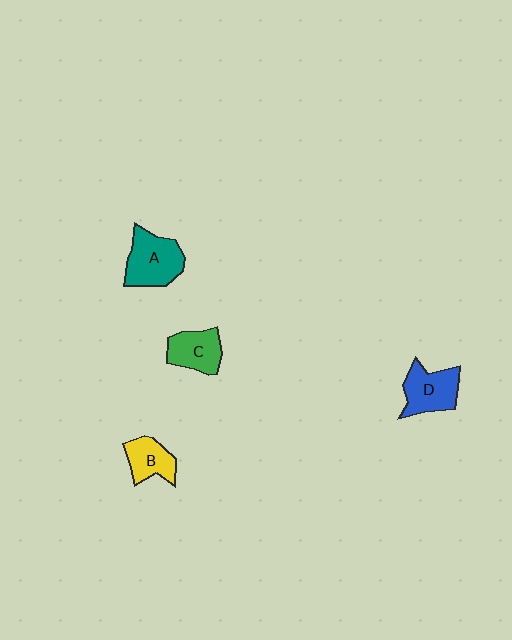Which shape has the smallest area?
Shape B (yellow).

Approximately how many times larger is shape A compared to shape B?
Approximately 1.5 times.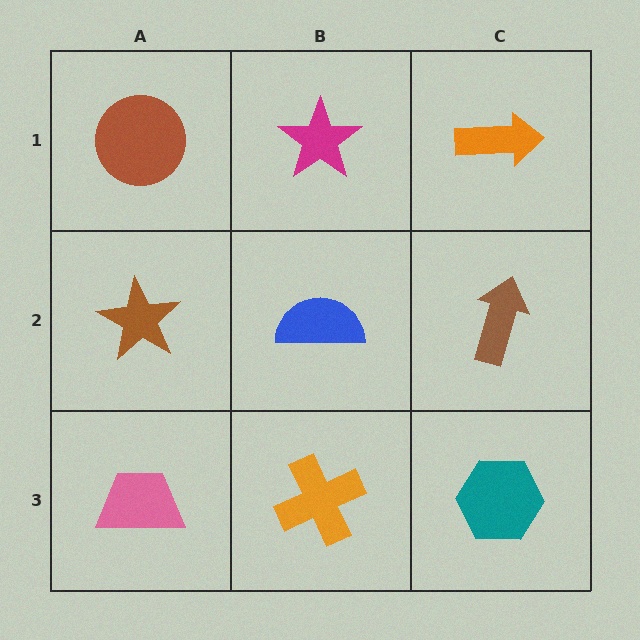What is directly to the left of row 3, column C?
An orange cross.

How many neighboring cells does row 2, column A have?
3.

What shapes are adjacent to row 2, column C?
An orange arrow (row 1, column C), a teal hexagon (row 3, column C), a blue semicircle (row 2, column B).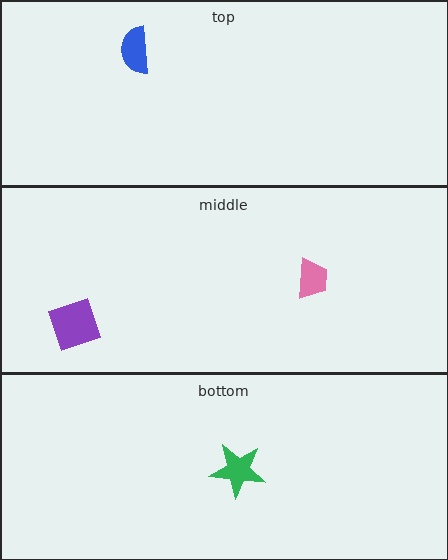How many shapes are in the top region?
1.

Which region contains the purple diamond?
The middle region.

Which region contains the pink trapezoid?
The middle region.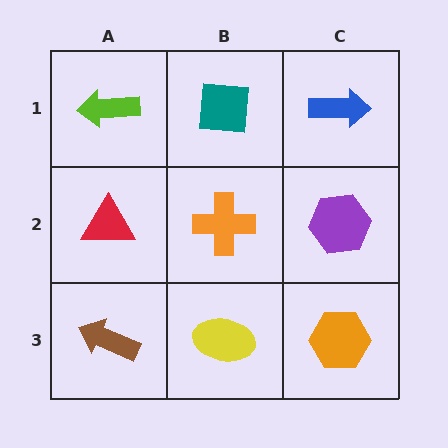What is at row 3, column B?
A yellow ellipse.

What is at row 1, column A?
A lime arrow.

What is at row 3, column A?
A brown arrow.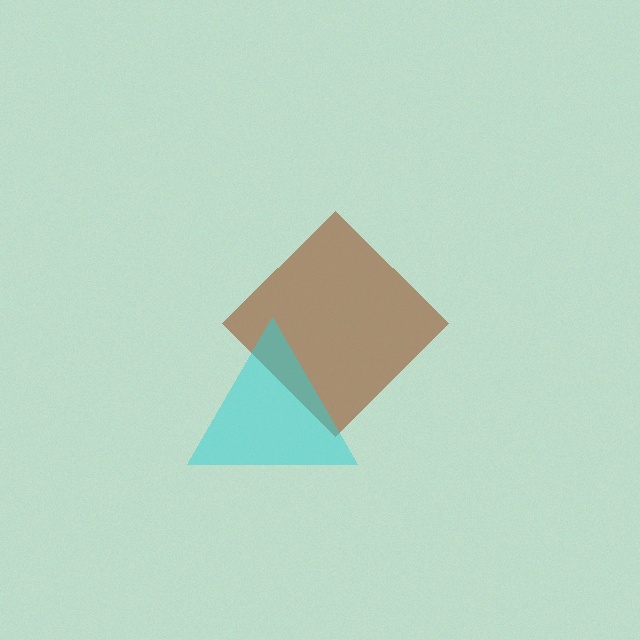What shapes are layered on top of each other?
The layered shapes are: a brown diamond, a cyan triangle.